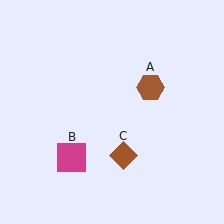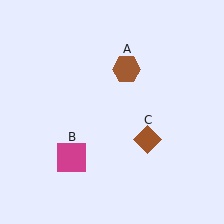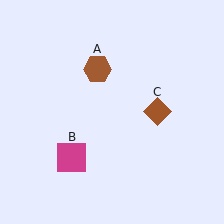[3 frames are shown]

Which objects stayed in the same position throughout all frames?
Magenta square (object B) remained stationary.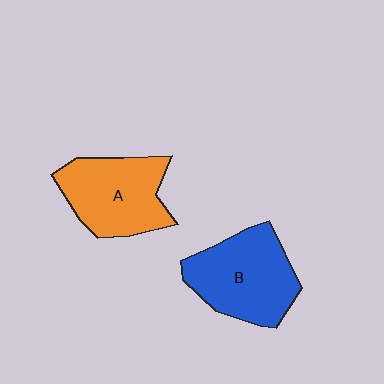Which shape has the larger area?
Shape B (blue).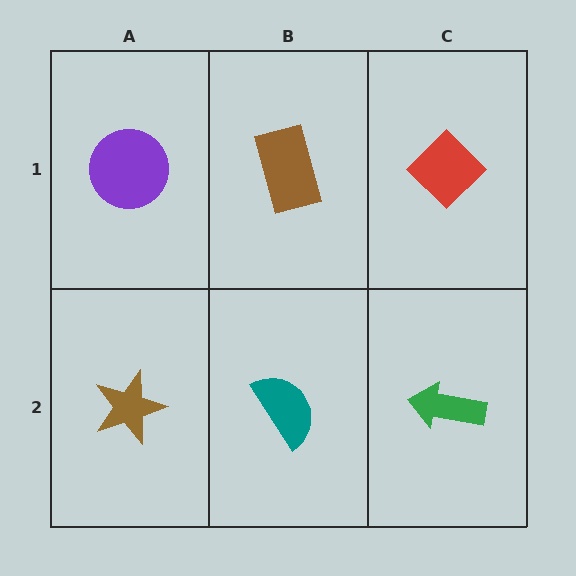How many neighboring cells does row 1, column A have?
2.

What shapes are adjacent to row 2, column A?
A purple circle (row 1, column A), a teal semicircle (row 2, column B).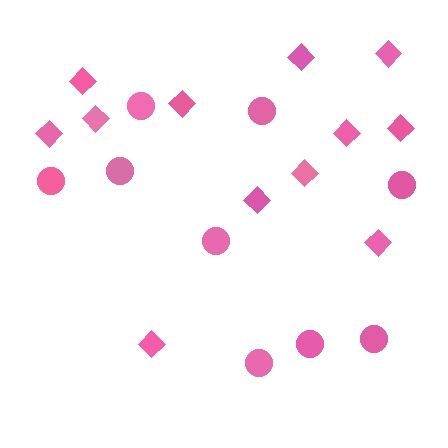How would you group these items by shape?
There are 2 groups: one group of diamonds (12) and one group of circles (9).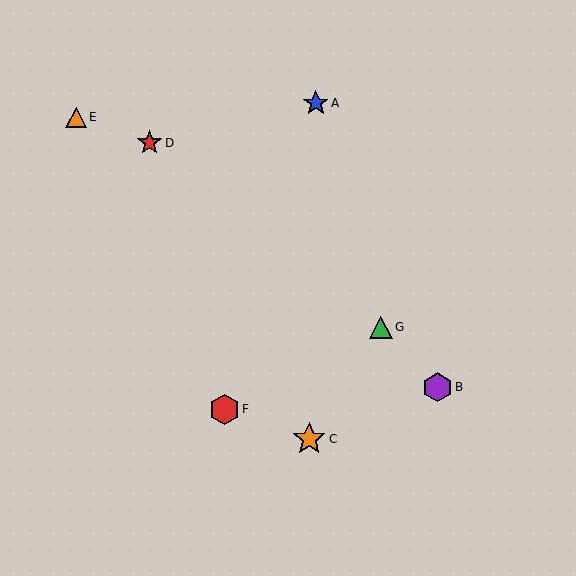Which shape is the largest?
The orange star (labeled C) is the largest.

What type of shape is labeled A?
Shape A is a blue star.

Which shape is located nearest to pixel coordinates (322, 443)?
The orange star (labeled C) at (309, 439) is nearest to that location.